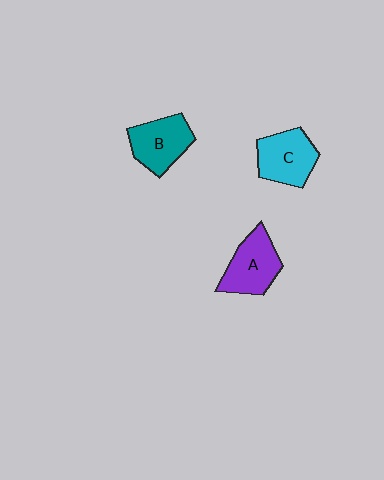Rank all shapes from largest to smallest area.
From largest to smallest: A (purple), C (cyan), B (teal).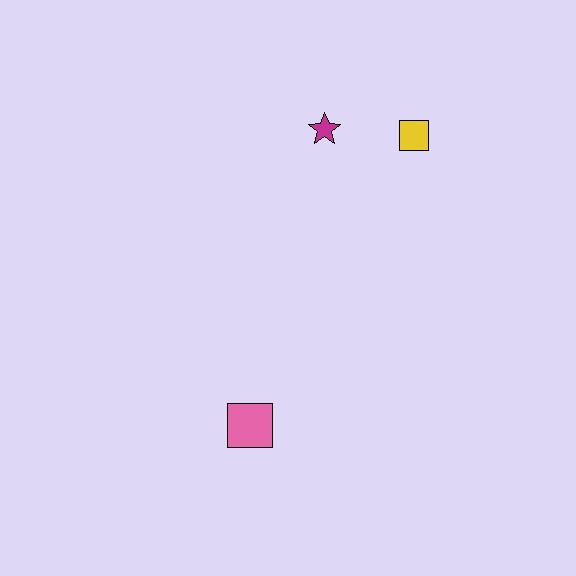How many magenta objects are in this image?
There is 1 magenta object.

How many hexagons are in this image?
There are no hexagons.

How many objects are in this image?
There are 3 objects.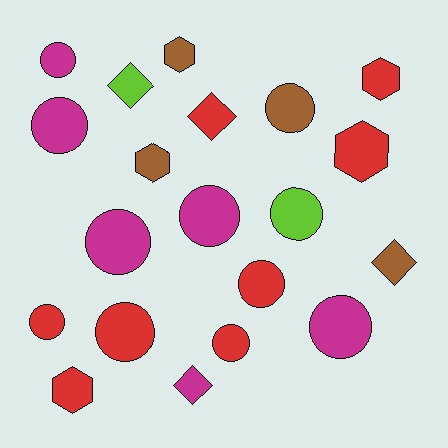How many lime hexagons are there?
There are no lime hexagons.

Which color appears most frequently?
Red, with 8 objects.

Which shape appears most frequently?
Circle, with 11 objects.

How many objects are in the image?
There are 20 objects.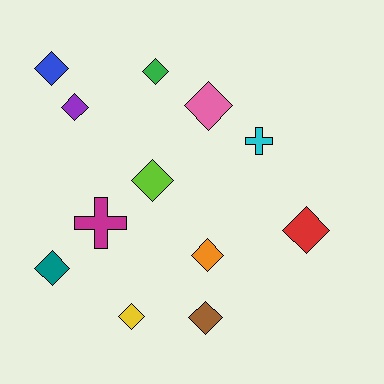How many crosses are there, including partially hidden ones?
There are 2 crosses.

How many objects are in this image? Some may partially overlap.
There are 12 objects.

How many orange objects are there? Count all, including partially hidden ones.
There is 1 orange object.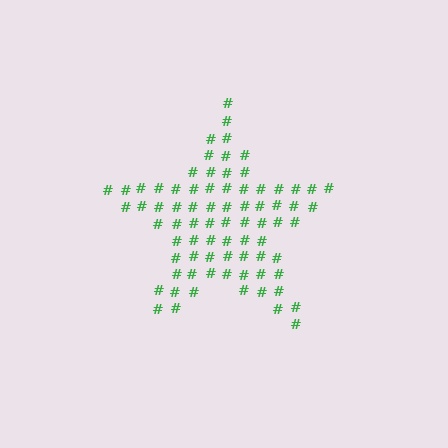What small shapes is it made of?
It is made of small hash symbols.